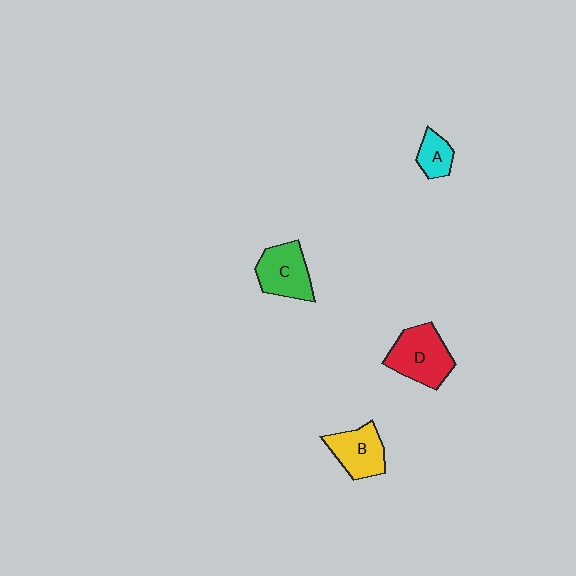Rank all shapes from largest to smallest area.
From largest to smallest: D (red), C (green), B (yellow), A (cyan).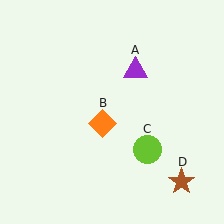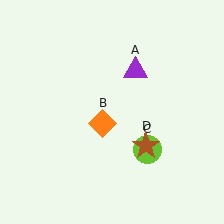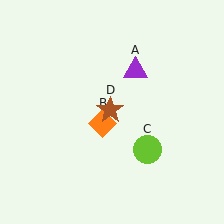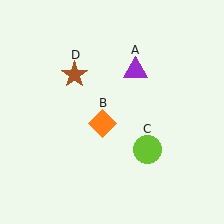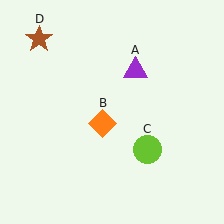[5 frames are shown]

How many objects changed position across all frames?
1 object changed position: brown star (object D).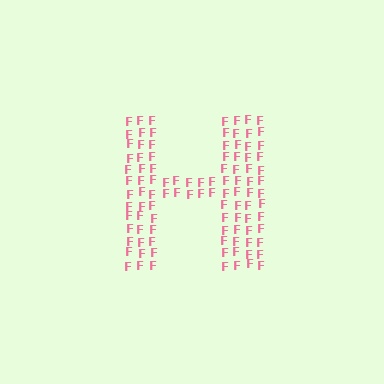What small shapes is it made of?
It is made of small letter F's.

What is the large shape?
The large shape is the letter H.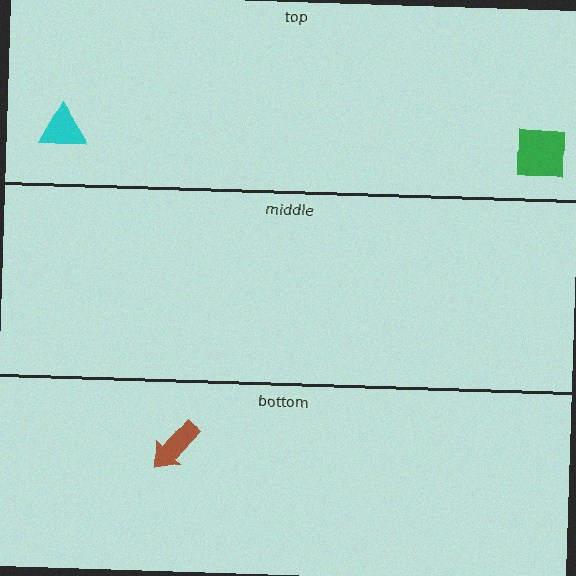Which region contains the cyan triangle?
The top region.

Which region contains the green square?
The top region.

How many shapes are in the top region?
2.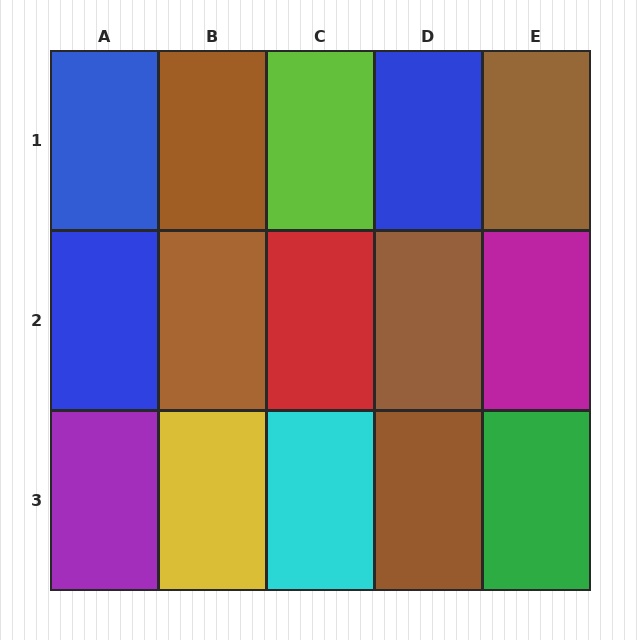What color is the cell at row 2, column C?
Red.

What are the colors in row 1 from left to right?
Blue, brown, lime, blue, brown.